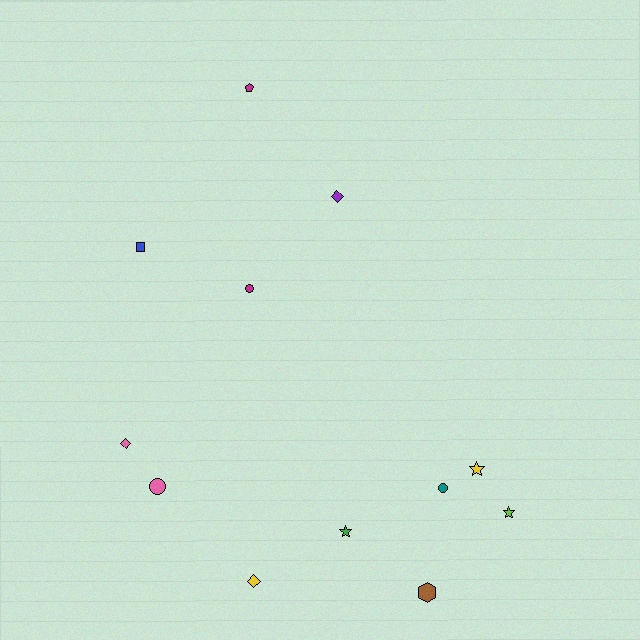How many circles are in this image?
There are 3 circles.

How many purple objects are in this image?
There is 1 purple object.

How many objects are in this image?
There are 12 objects.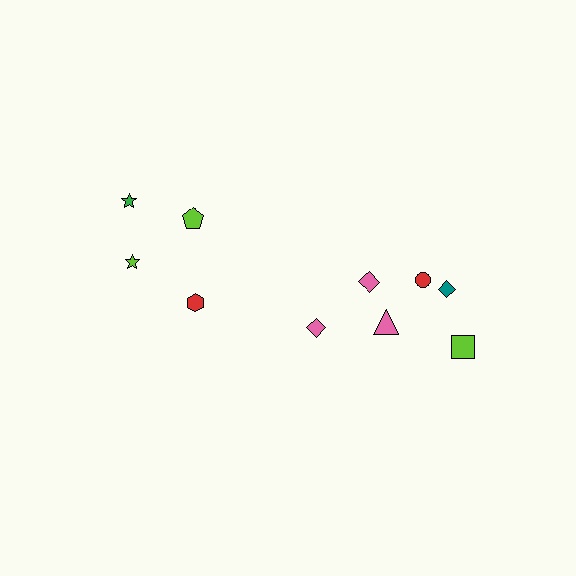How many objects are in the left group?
There are 4 objects.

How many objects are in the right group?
There are 6 objects.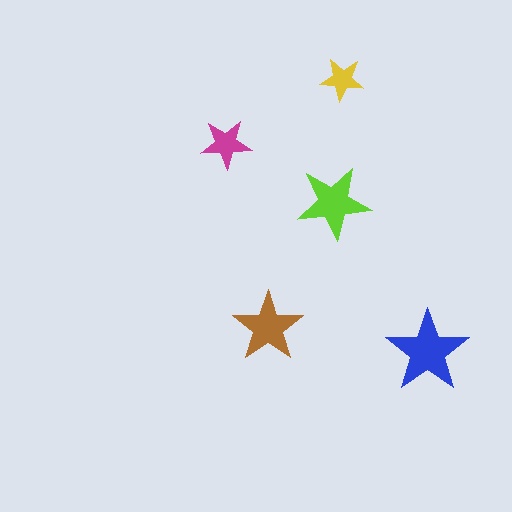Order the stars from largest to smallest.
the blue one, the lime one, the brown one, the magenta one, the yellow one.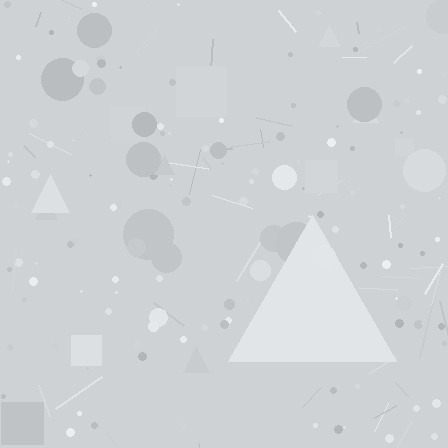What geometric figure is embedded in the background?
A triangle is embedded in the background.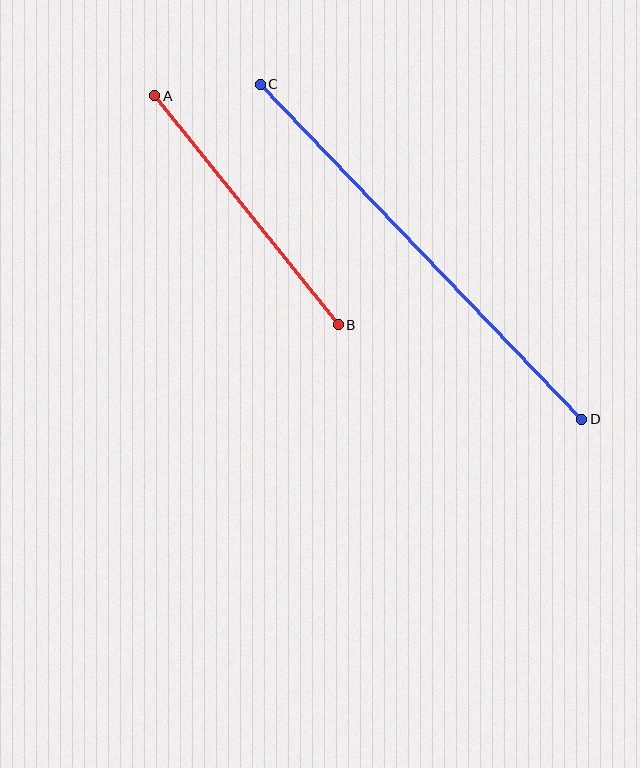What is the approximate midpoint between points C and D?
The midpoint is at approximately (421, 252) pixels.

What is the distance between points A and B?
The distance is approximately 294 pixels.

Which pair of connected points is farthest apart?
Points C and D are farthest apart.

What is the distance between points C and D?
The distance is approximately 464 pixels.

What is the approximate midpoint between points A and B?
The midpoint is at approximately (246, 210) pixels.